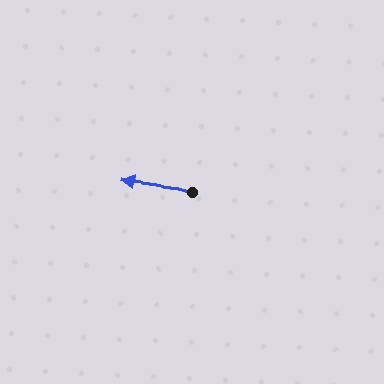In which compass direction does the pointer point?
West.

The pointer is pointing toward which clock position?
Roughly 9 o'clock.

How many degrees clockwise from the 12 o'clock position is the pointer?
Approximately 277 degrees.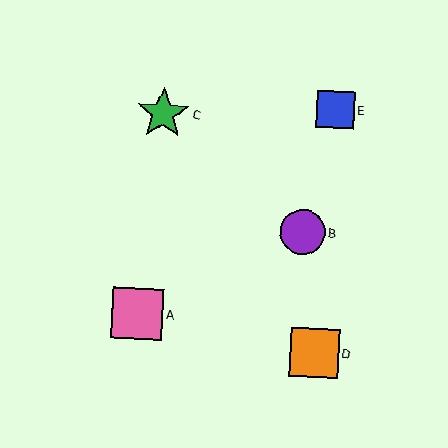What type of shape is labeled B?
Shape B is a purple circle.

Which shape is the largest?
The green star (labeled C) is the largest.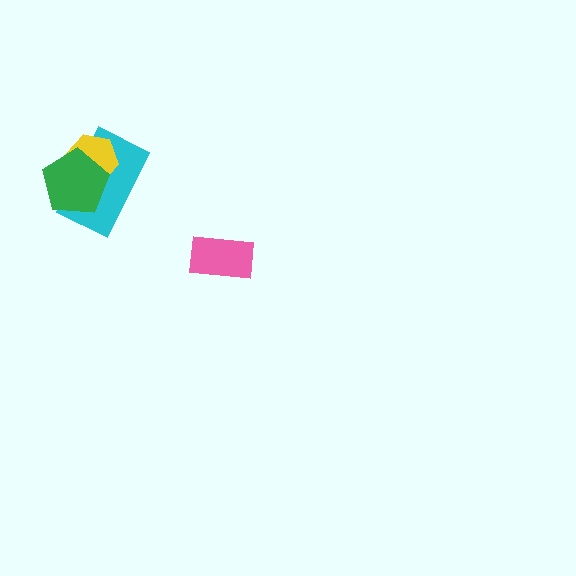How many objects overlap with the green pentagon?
2 objects overlap with the green pentagon.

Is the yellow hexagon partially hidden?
Yes, it is partially covered by another shape.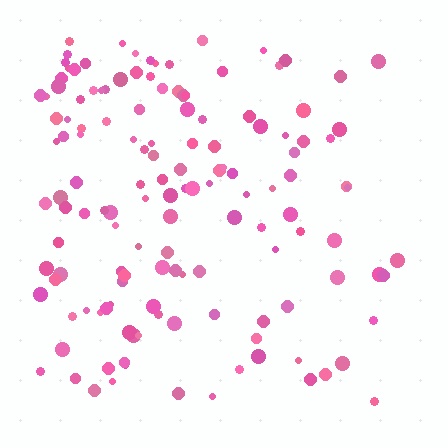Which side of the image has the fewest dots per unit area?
The right.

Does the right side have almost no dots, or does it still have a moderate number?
Still a moderate number, just noticeably fewer than the left.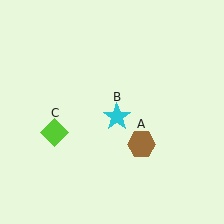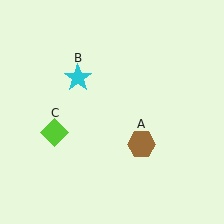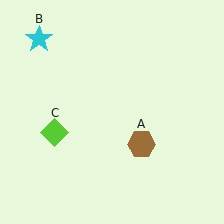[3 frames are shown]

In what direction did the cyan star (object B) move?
The cyan star (object B) moved up and to the left.